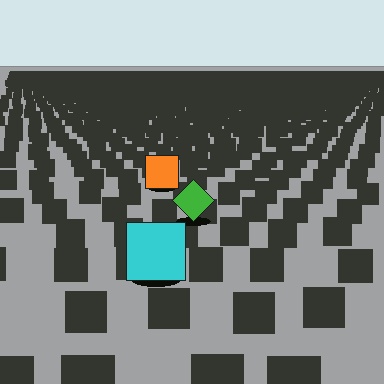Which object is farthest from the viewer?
The orange square is farthest from the viewer. It appears smaller and the ground texture around it is denser.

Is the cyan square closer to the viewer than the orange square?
Yes. The cyan square is closer — you can tell from the texture gradient: the ground texture is coarser near it.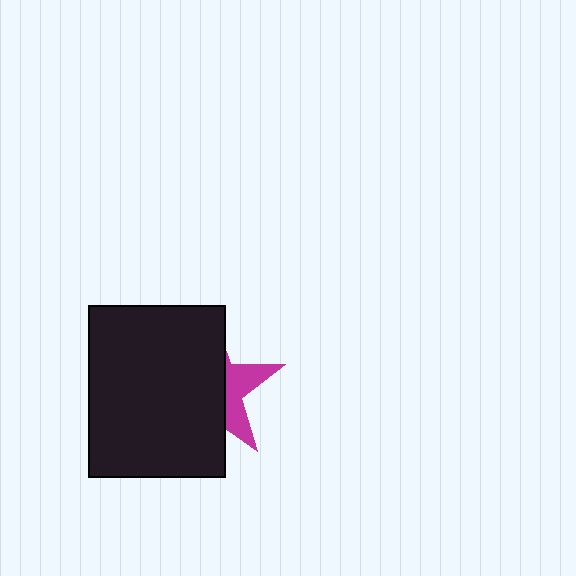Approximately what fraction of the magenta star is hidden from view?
Roughly 68% of the magenta star is hidden behind the black rectangle.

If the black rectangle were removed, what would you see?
You would see the complete magenta star.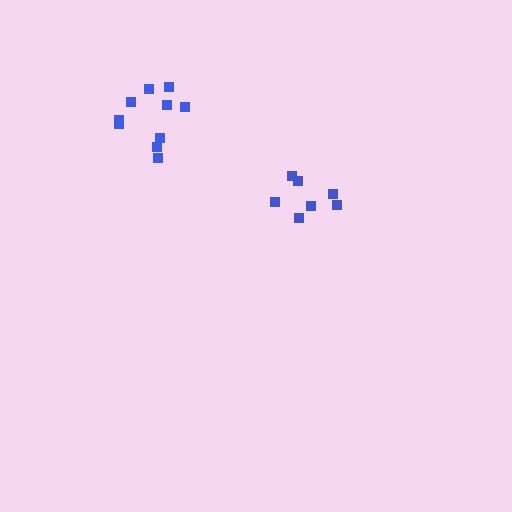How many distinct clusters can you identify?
There are 2 distinct clusters.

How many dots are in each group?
Group 1: 10 dots, Group 2: 7 dots (17 total).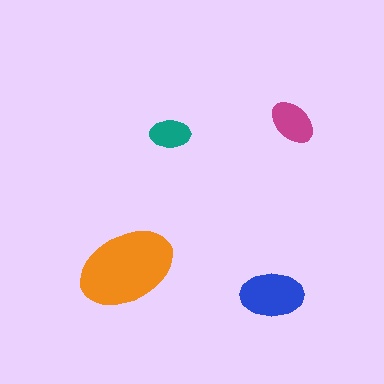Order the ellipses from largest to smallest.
the orange one, the blue one, the magenta one, the teal one.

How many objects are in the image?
There are 4 objects in the image.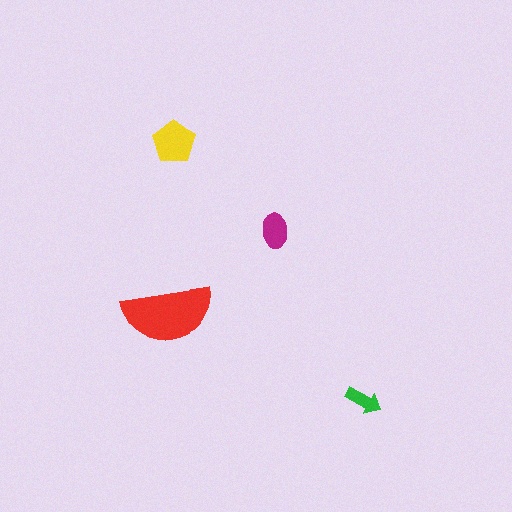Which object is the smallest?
The green arrow.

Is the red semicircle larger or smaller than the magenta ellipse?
Larger.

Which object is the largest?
The red semicircle.